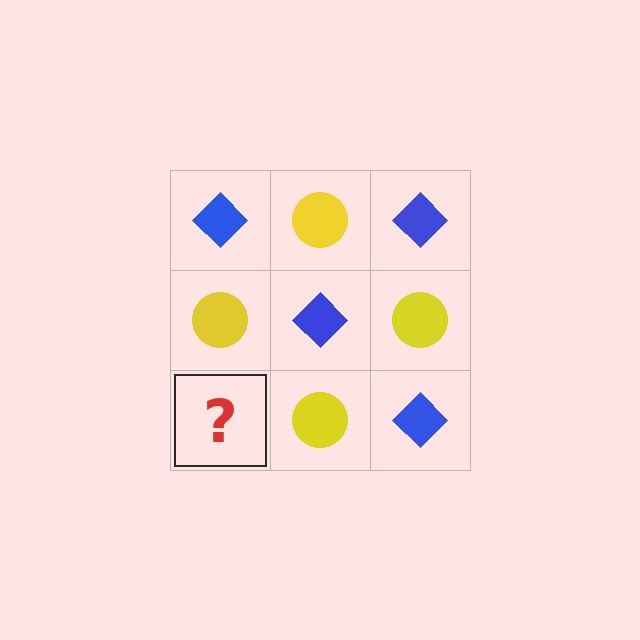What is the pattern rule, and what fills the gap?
The rule is that it alternates blue diamond and yellow circle in a checkerboard pattern. The gap should be filled with a blue diamond.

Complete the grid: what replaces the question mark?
The question mark should be replaced with a blue diamond.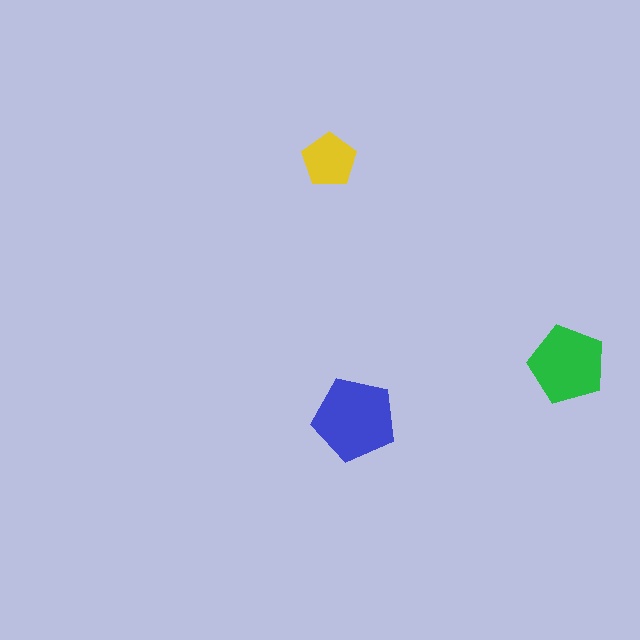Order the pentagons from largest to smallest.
the blue one, the green one, the yellow one.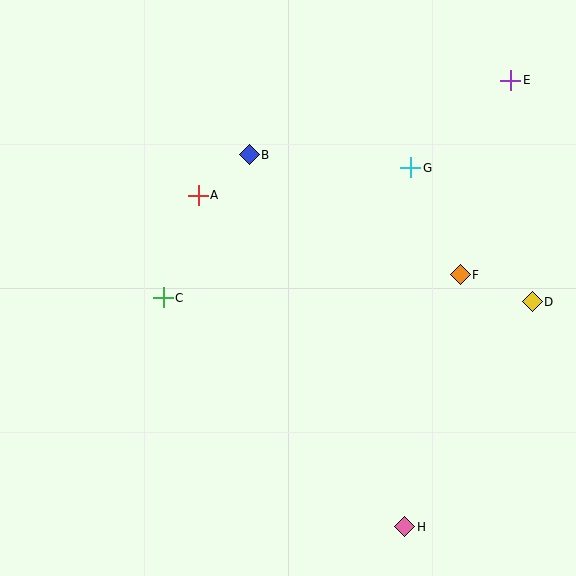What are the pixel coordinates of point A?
Point A is at (198, 195).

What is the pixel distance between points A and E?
The distance between A and E is 333 pixels.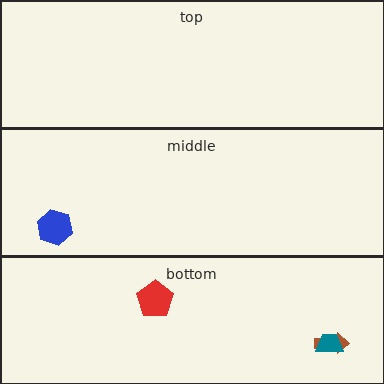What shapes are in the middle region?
The blue hexagon.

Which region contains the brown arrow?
The bottom region.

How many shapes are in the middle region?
1.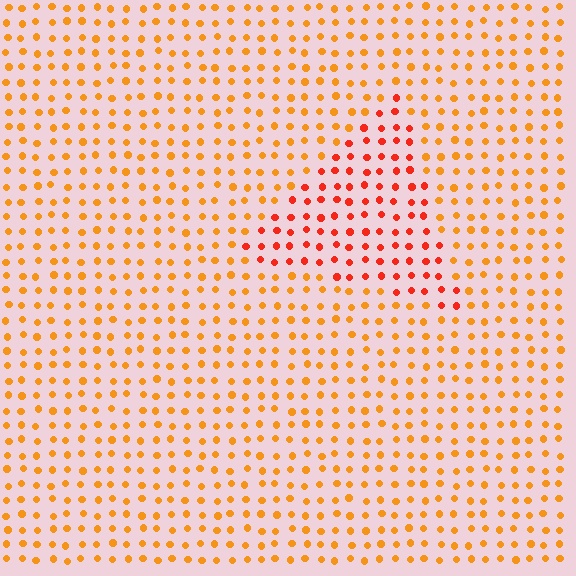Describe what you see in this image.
The image is filled with small orange elements in a uniform arrangement. A triangle-shaped region is visible where the elements are tinted to a slightly different hue, forming a subtle color boundary.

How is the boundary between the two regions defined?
The boundary is defined purely by a slight shift in hue (about 30 degrees). Spacing, size, and orientation are identical on both sides.